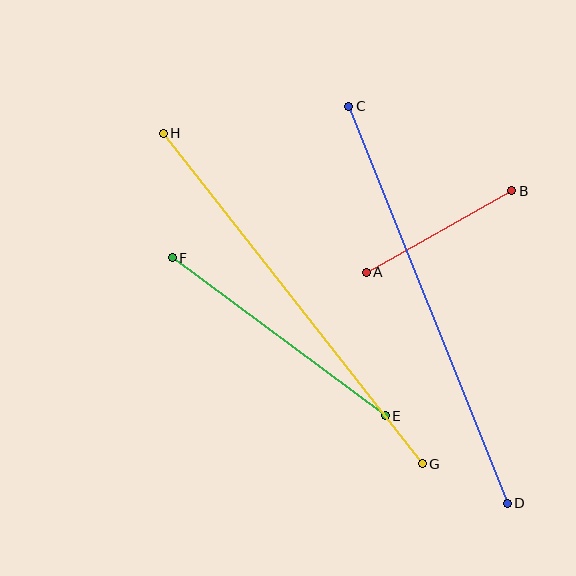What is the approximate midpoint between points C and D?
The midpoint is at approximately (428, 305) pixels.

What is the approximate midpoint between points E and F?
The midpoint is at approximately (279, 337) pixels.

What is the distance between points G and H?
The distance is approximately 420 pixels.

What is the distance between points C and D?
The distance is approximately 428 pixels.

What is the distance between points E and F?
The distance is approximately 265 pixels.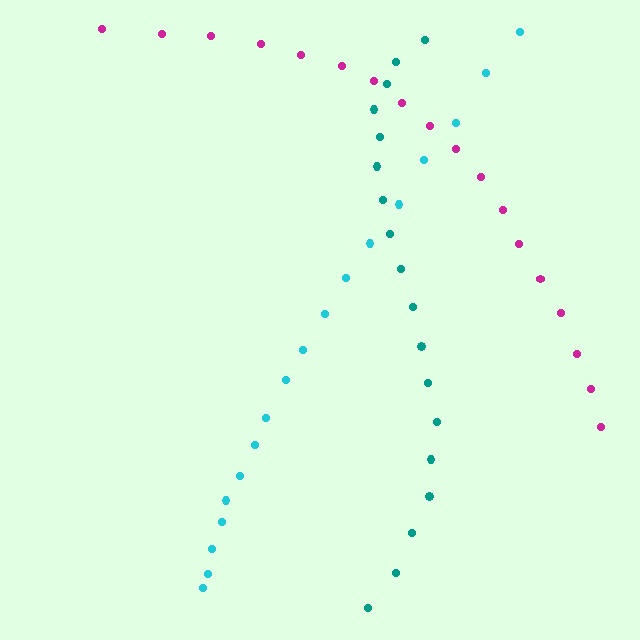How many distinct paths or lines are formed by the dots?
There are 3 distinct paths.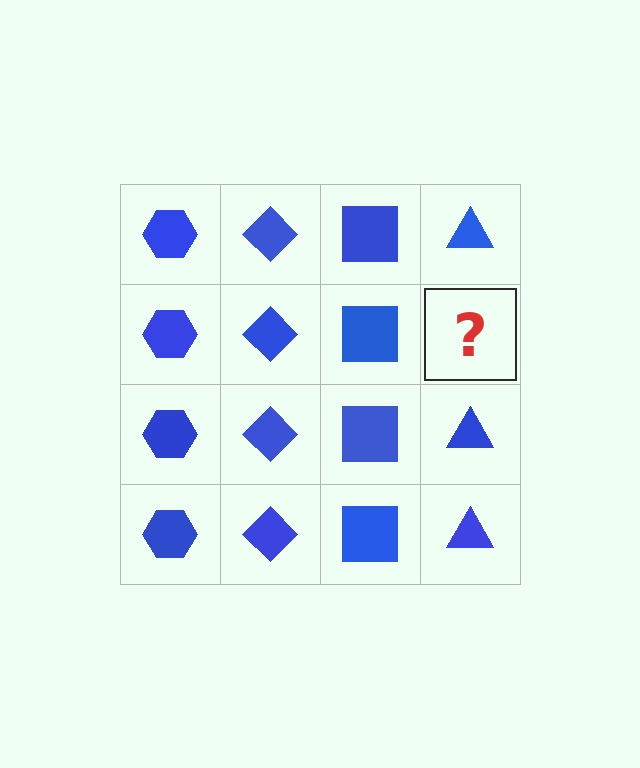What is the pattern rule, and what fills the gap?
The rule is that each column has a consistent shape. The gap should be filled with a blue triangle.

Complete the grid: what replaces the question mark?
The question mark should be replaced with a blue triangle.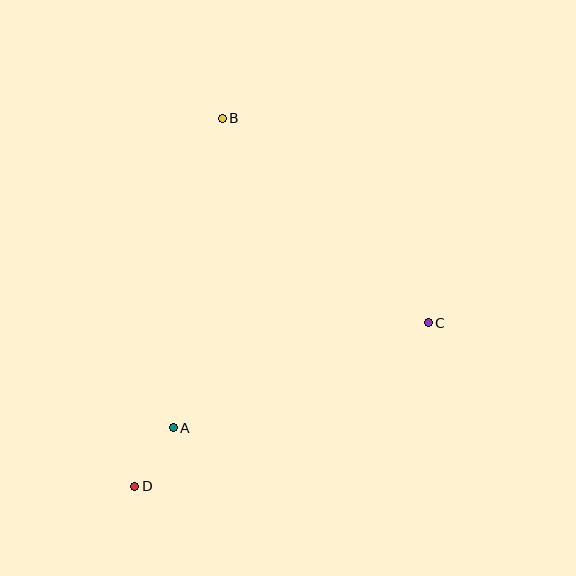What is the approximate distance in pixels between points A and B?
The distance between A and B is approximately 314 pixels.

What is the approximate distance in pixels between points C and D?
The distance between C and D is approximately 336 pixels.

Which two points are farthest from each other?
Points B and D are farthest from each other.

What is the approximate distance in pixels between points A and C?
The distance between A and C is approximately 276 pixels.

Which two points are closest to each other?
Points A and D are closest to each other.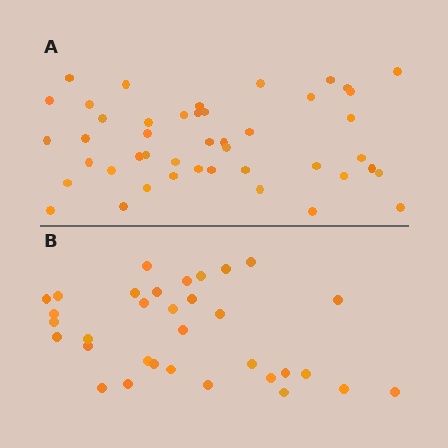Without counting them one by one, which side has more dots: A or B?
Region A (the top region) has more dots.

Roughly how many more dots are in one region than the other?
Region A has roughly 12 or so more dots than region B.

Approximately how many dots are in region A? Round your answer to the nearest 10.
About 40 dots. (The exact count is 45, which rounds to 40.)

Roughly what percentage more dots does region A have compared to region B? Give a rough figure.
About 35% more.